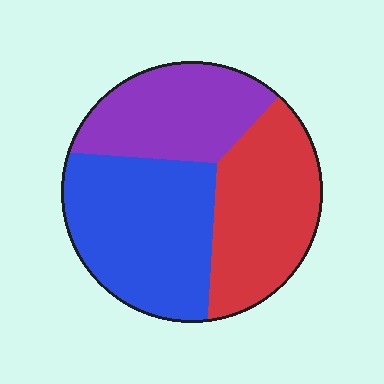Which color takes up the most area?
Blue, at roughly 40%.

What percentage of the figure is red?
Red covers roughly 35% of the figure.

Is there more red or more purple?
Red.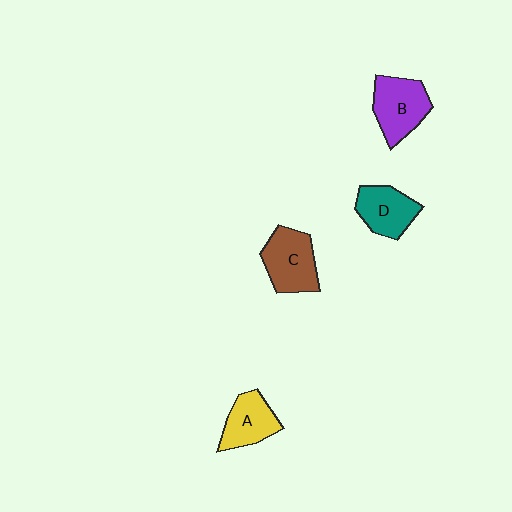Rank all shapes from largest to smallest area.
From largest to smallest: B (purple), C (brown), D (teal), A (yellow).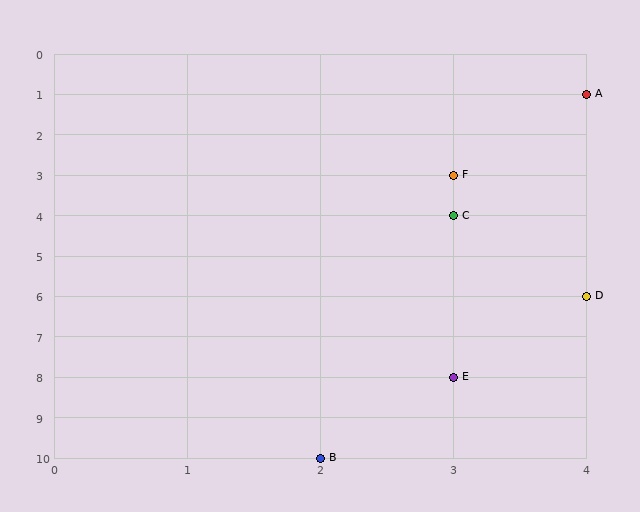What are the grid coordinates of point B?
Point B is at grid coordinates (2, 10).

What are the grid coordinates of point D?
Point D is at grid coordinates (4, 6).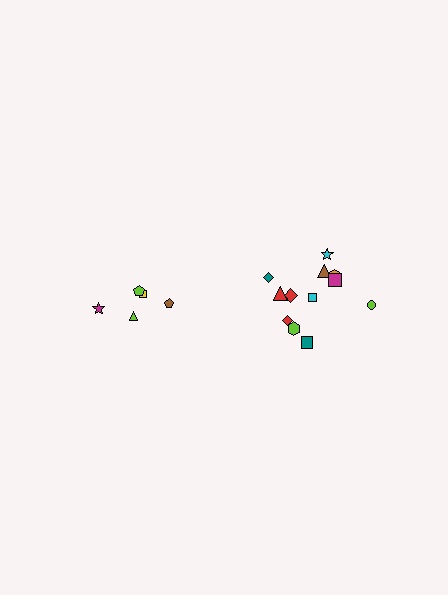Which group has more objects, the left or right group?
The right group.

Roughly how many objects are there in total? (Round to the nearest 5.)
Roughly 15 objects in total.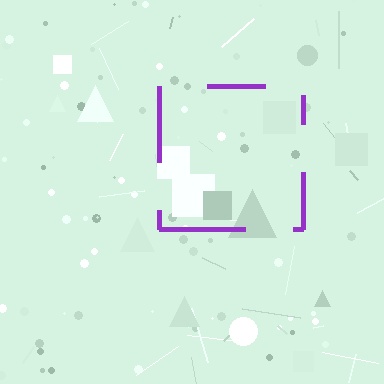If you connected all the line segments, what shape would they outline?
They would outline a square.